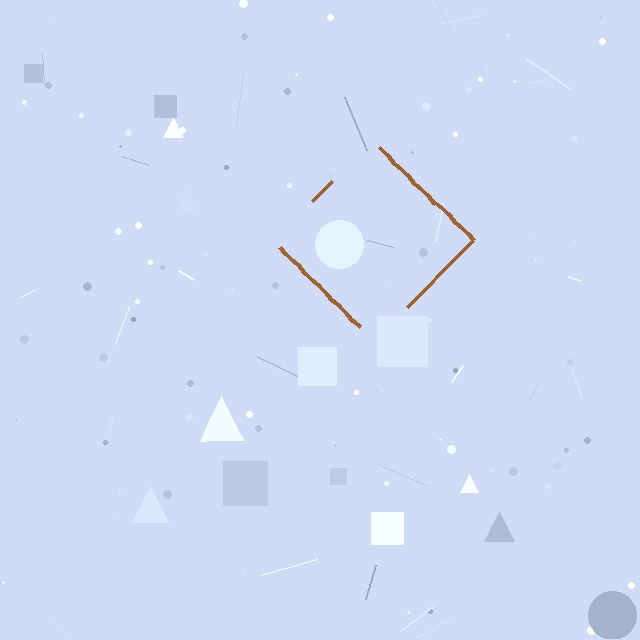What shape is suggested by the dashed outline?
The dashed outline suggests a diamond.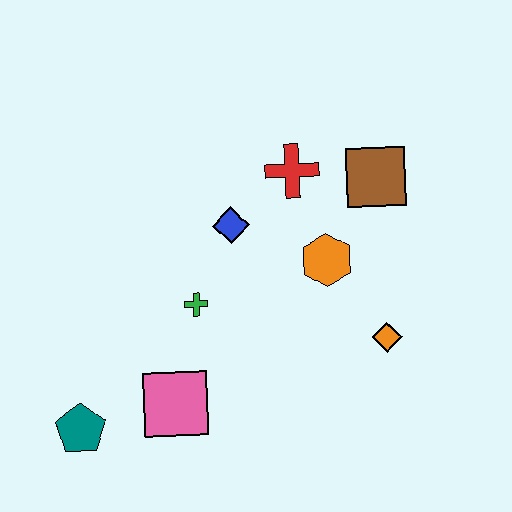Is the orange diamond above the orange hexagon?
No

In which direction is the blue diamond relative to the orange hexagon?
The blue diamond is to the left of the orange hexagon.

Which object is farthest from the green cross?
The brown square is farthest from the green cross.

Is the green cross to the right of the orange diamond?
No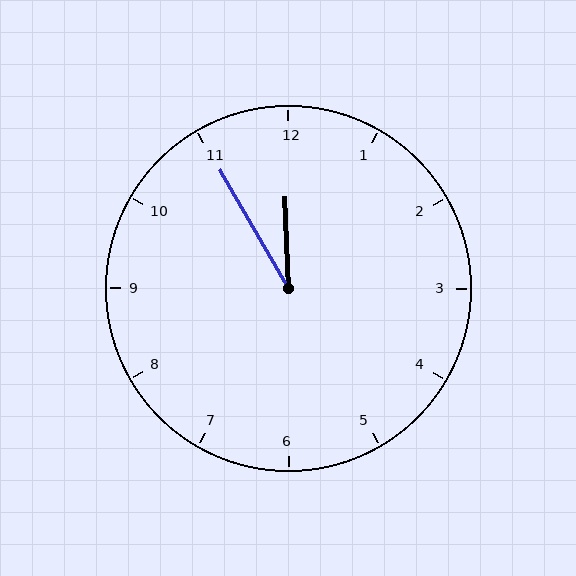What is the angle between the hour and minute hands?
Approximately 28 degrees.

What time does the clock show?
11:55.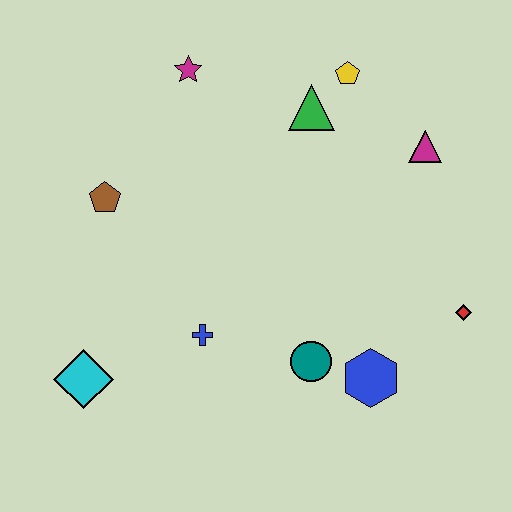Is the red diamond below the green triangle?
Yes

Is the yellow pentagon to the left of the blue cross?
No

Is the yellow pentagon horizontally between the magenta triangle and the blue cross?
Yes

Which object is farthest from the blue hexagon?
The magenta star is farthest from the blue hexagon.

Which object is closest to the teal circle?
The blue hexagon is closest to the teal circle.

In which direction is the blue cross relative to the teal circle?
The blue cross is to the left of the teal circle.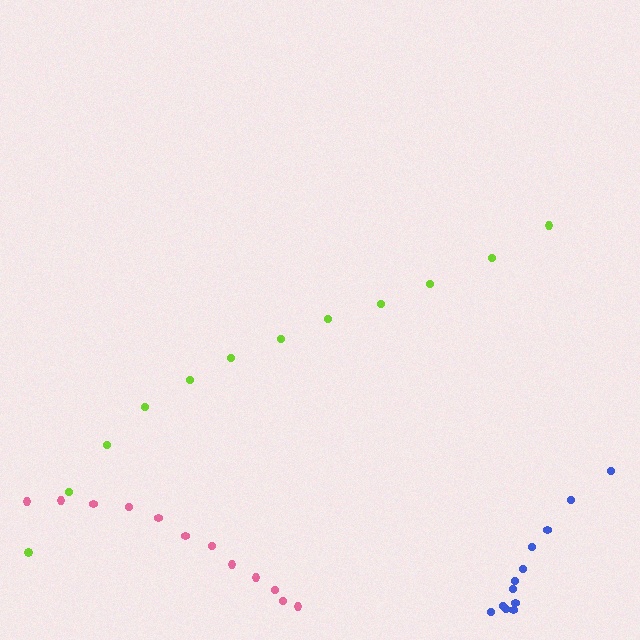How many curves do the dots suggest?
There are 3 distinct paths.